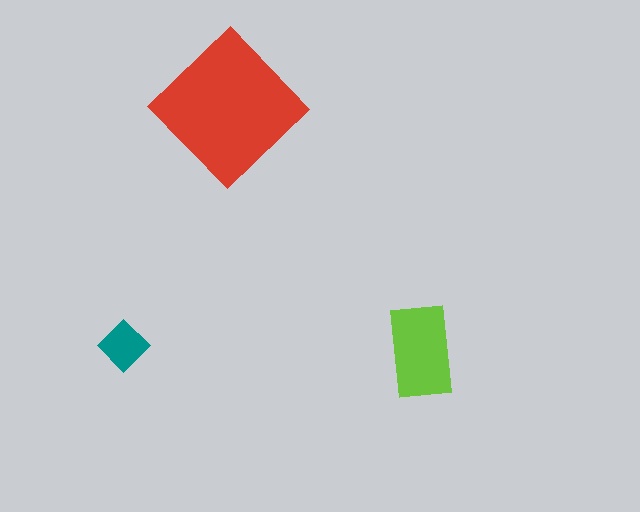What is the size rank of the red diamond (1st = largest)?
1st.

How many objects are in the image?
There are 3 objects in the image.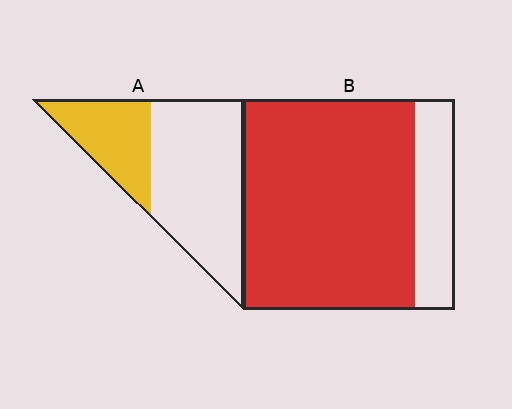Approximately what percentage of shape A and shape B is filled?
A is approximately 30% and B is approximately 80%.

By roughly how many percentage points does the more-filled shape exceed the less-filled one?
By roughly 50 percentage points (B over A).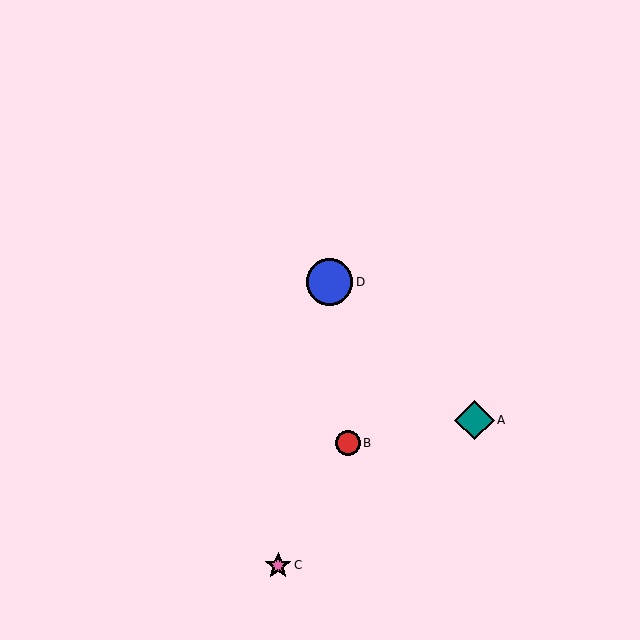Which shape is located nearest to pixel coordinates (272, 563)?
The pink star (labeled C) at (278, 565) is nearest to that location.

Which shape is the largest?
The blue circle (labeled D) is the largest.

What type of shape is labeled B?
Shape B is a red circle.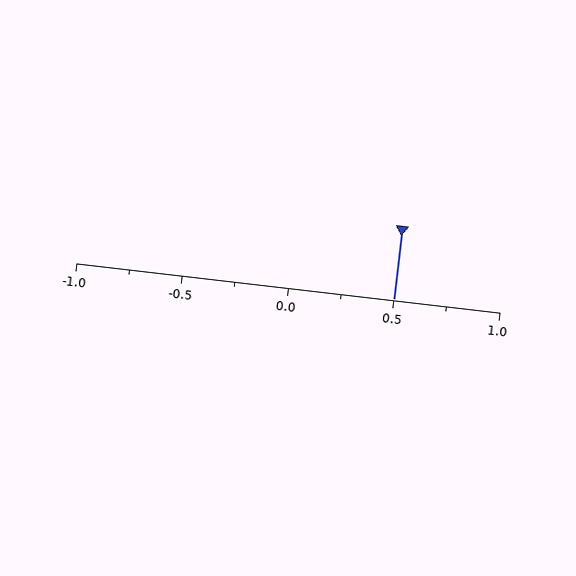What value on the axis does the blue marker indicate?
The marker indicates approximately 0.5.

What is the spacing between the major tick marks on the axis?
The major ticks are spaced 0.5 apart.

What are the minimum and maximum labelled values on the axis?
The axis runs from -1.0 to 1.0.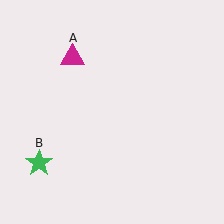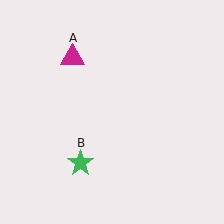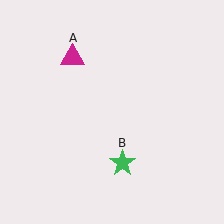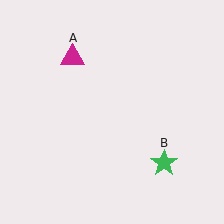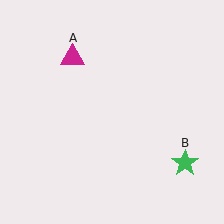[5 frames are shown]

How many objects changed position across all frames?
1 object changed position: green star (object B).